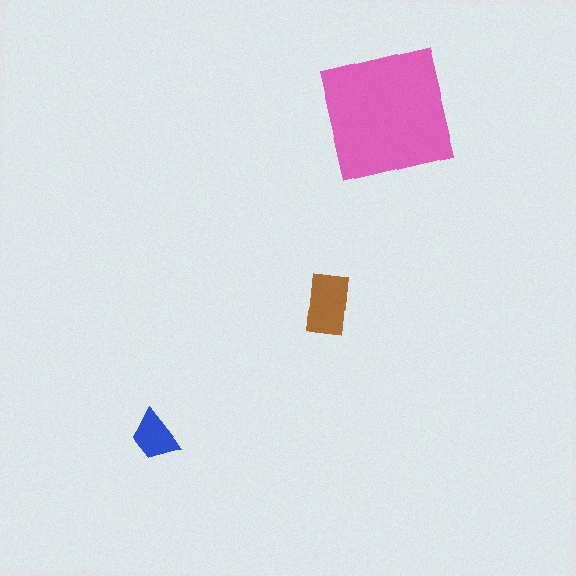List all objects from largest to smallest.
The pink square, the brown rectangle, the blue trapezoid.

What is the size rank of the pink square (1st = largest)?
1st.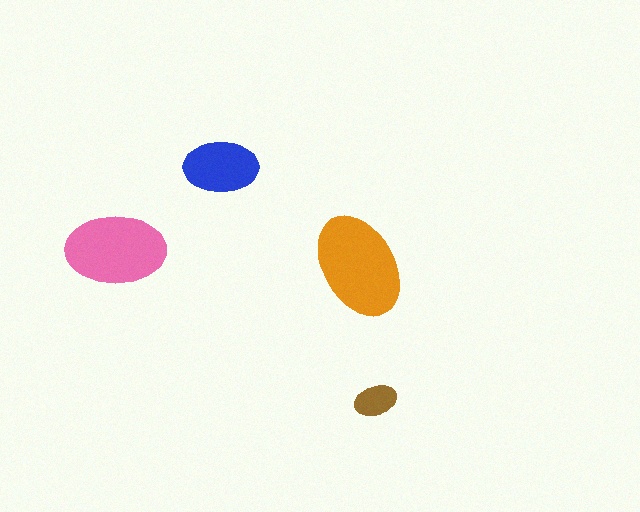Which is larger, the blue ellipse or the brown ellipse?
The blue one.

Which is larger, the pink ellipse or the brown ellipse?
The pink one.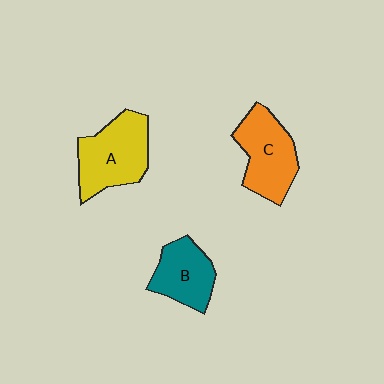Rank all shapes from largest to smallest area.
From largest to smallest: A (yellow), C (orange), B (teal).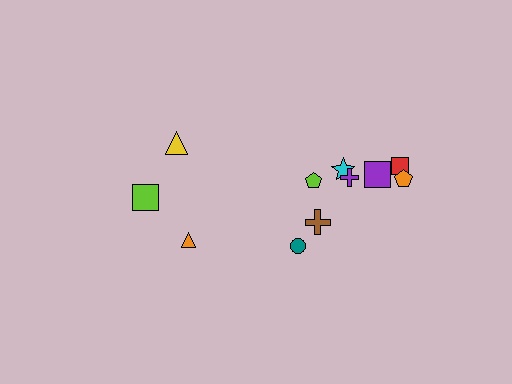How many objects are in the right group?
There are 8 objects.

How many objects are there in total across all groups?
There are 11 objects.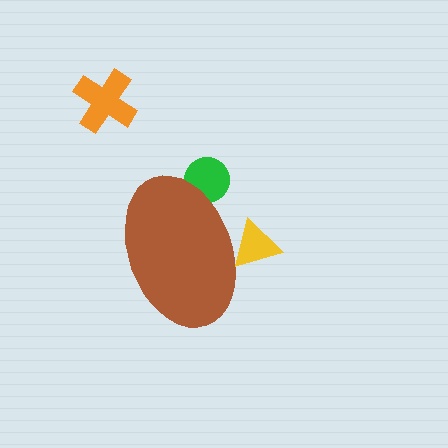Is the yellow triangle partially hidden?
Yes, the yellow triangle is partially hidden behind the brown ellipse.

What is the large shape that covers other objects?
A brown ellipse.